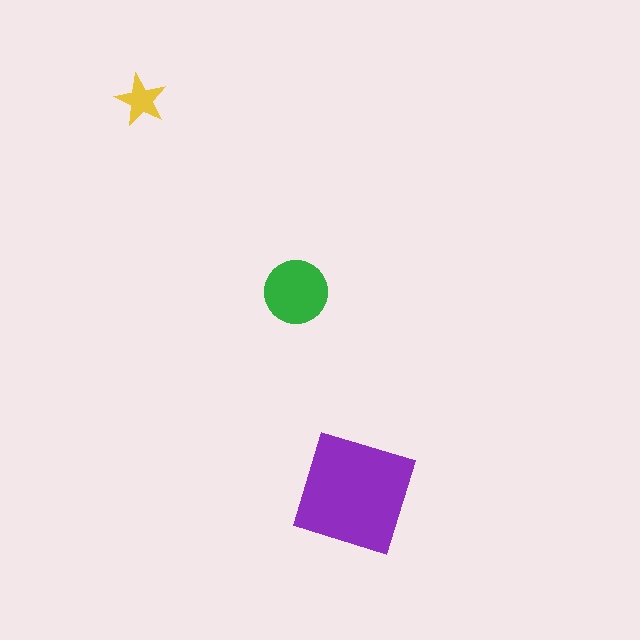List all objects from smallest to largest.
The yellow star, the green circle, the purple square.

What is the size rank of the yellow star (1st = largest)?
3rd.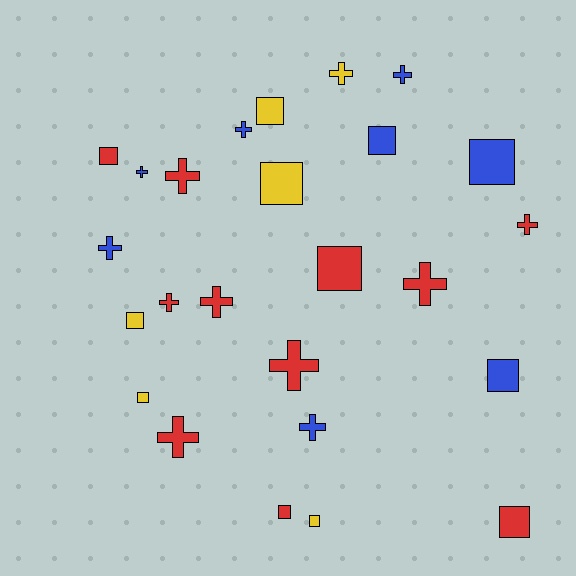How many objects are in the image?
There are 25 objects.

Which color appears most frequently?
Red, with 11 objects.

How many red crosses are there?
There are 7 red crosses.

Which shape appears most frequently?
Cross, with 13 objects.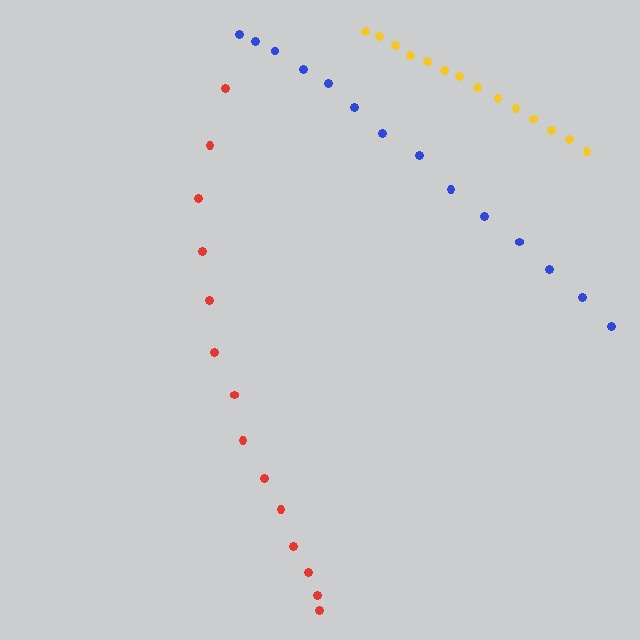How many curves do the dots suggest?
There are 3 distinct paths.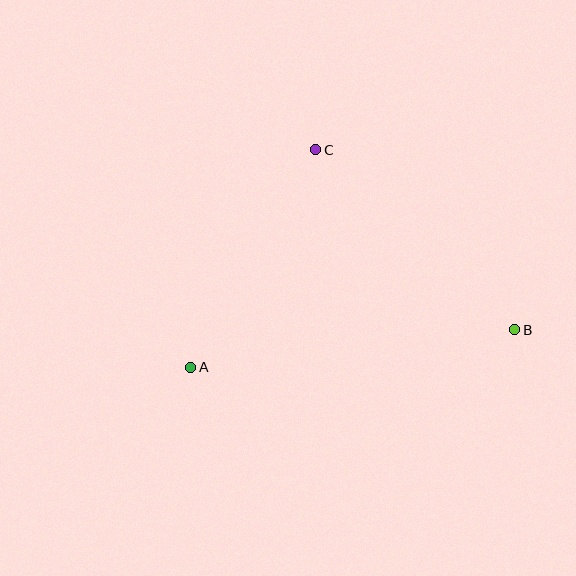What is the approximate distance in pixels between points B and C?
The distance between B and C is approximately 268 pixels.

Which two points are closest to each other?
Points A and C are closest to each other.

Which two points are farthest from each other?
Points A and B are farthest from each other.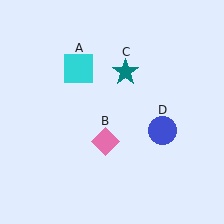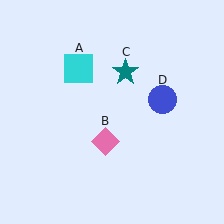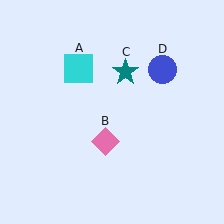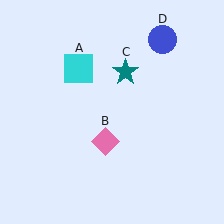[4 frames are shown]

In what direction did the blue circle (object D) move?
The blue circle (object D) moved up.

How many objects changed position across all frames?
1 object changed position: blue circle (object D).